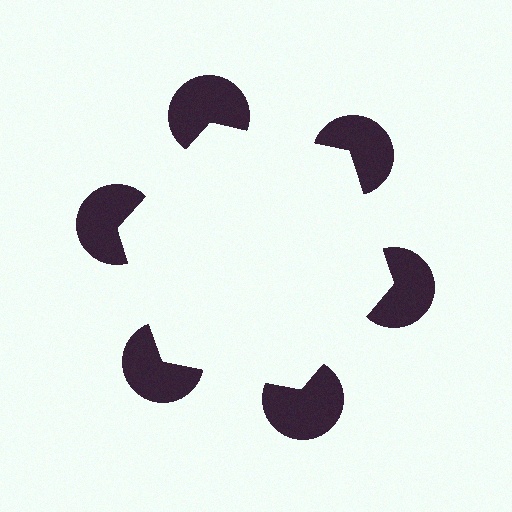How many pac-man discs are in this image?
There are 6 — one at each vertex of the illusory hexagon.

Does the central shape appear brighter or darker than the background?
It typically appears slightly brighter than the background, even though no actual brightness change is drawn.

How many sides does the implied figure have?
6 sides.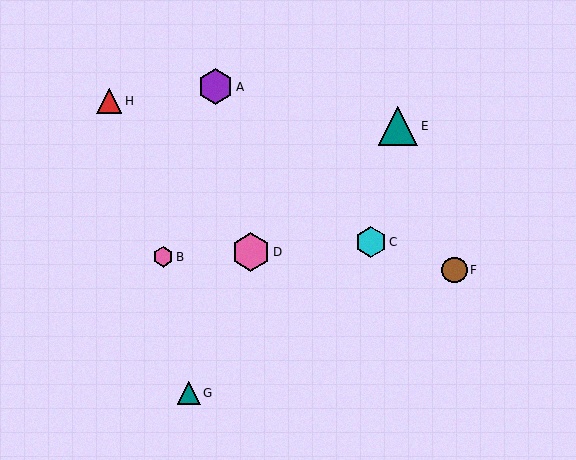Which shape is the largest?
The teal triangle (labeled E) is the largest.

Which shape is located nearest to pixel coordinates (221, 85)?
The purple hexagon (labeled A) at (216, 87) is nearest to that location.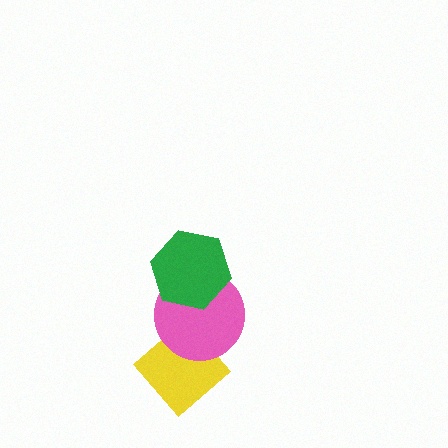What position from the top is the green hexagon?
The green hexagon is 1st from the top.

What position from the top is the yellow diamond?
The yellow diamond is 3rd from the top.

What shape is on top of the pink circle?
The green hexagon is on top of the pink circle.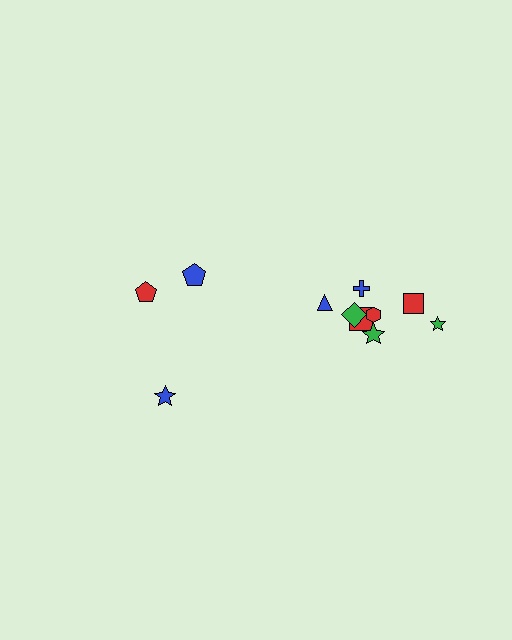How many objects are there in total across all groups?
There are 11 objects.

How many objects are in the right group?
There are 8 objects.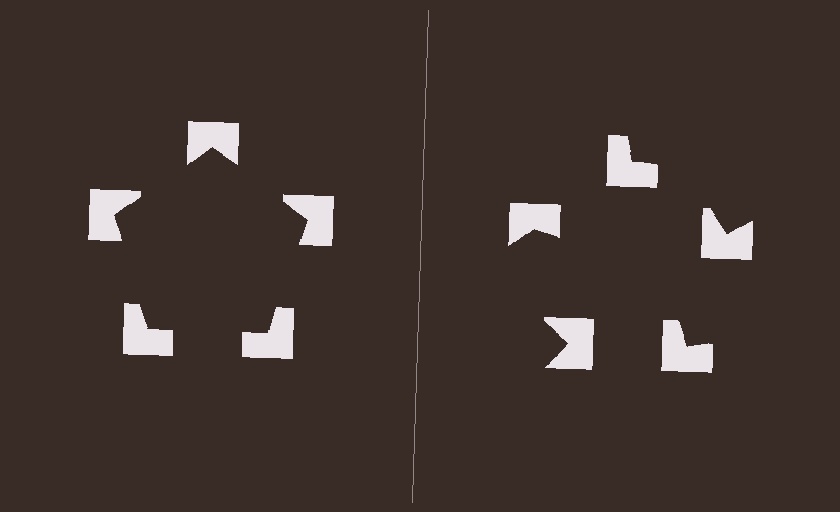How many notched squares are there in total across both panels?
10 — 5 on each side.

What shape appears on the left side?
An illusory pentagon.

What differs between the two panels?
The notched squares are positioned identically on both sides; only the wedge orientations differ. On the left they align to a pentagon; on the right they are misaligned.